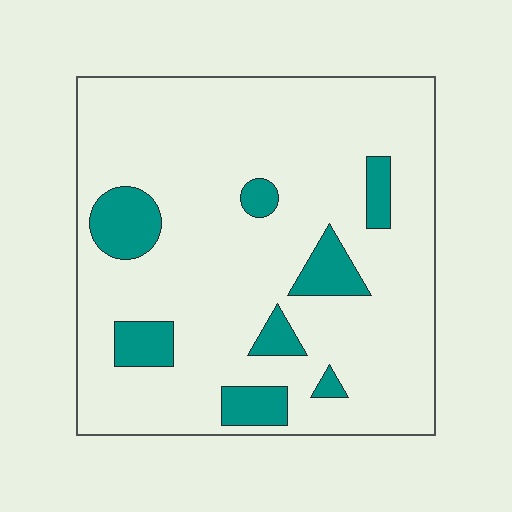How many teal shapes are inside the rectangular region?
8.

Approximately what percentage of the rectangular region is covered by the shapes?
Approximately 15%.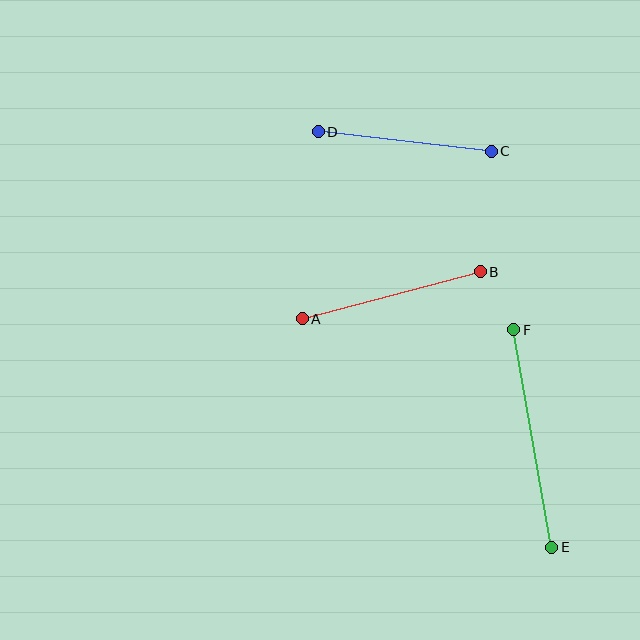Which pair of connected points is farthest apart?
Points E and F are farthest apart.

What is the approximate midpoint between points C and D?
The midpoint is at approximately (405, 141) pixels.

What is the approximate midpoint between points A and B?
The midpoint is at approximately (391, 295) pixels.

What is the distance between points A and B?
The distance is approximately 184 pixels.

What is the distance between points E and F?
The distance is approximately 221 pixels.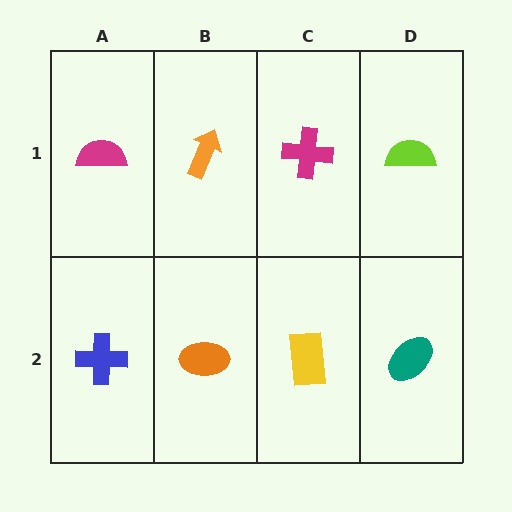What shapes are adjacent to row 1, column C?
A yellow rectangle (row 2, column C), an orange arrow (row 1, column B), a lime semicircle (row 1, column D).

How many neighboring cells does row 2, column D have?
2.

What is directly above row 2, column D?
A lime semicircle.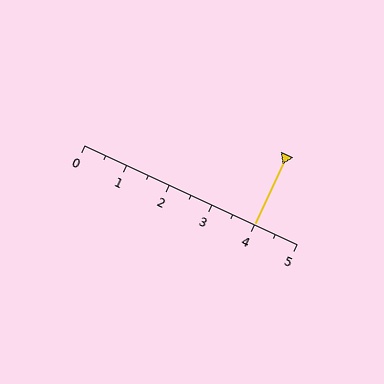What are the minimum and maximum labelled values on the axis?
The axis runs from 0 to 5.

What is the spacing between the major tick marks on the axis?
The major ticks are spaced 1 apart.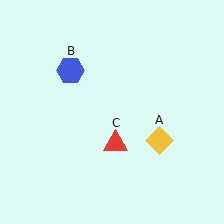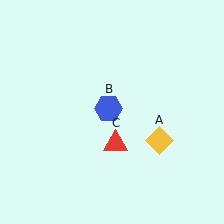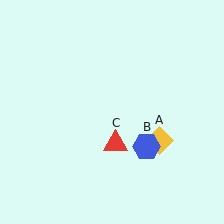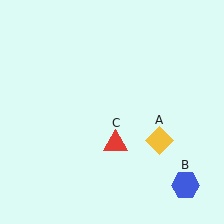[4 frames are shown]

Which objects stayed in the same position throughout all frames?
Yellow diamond (object A) and red triangle (object C) remained stationary.